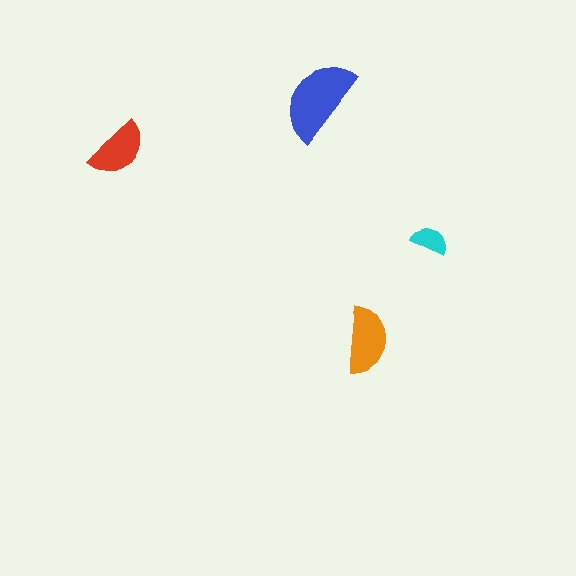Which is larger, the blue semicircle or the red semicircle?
The blue one.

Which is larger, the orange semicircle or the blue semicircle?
The blue one.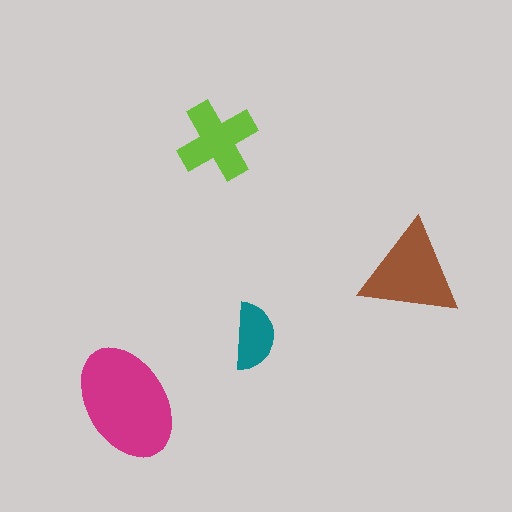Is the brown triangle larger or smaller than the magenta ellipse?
Smaller.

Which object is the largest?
The magenta ellipse.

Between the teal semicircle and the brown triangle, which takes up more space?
The brown triangle.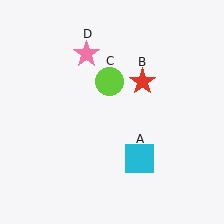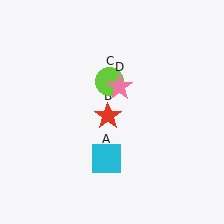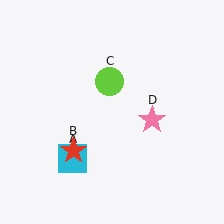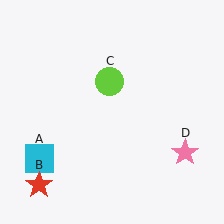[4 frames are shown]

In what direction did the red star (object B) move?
The red star (object B) moved down and to the left.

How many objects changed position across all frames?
3 objects changed position: cyan square (object A), red star (object B), pink star (object D).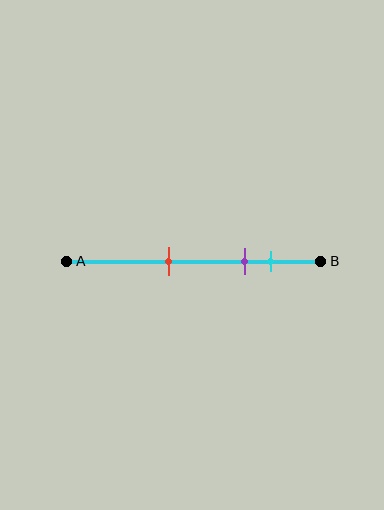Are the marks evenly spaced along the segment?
No, the marks are not evenly spaced.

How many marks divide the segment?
There are 3 marks dividing the segment.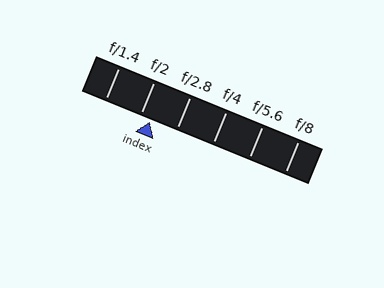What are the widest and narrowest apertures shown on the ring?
The widest aperture shown is f/1.4 and the narrowest is f/8.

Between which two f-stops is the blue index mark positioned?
The index mark is between f/2 and f/2.8.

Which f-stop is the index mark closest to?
The index mark is closest to f/2.